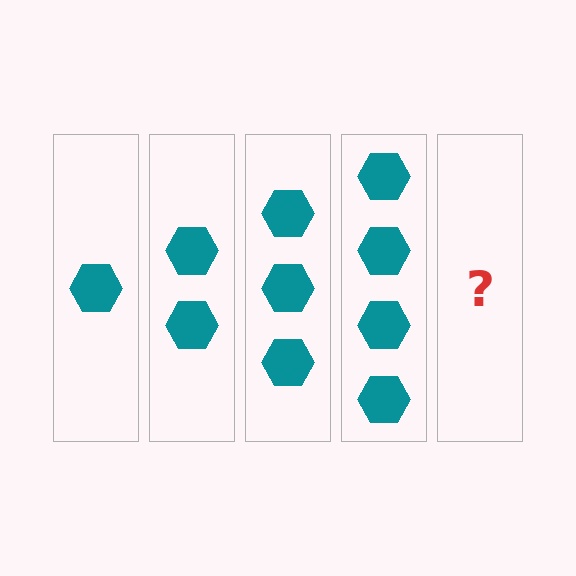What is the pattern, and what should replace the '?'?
The pattern is that each step adds one more hexagon. The '?' should be 5 hexagons.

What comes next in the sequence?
The next element should be 5 hexagons.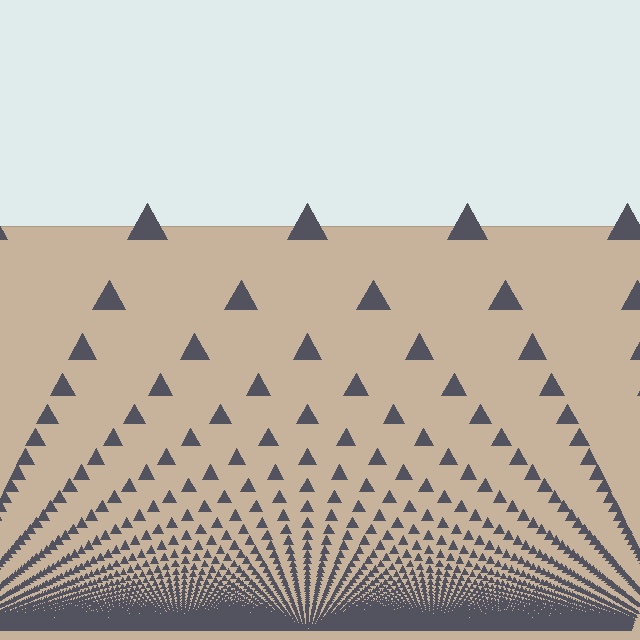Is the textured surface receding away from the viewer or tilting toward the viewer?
The surface appears to tilt toward the viewer. Texture elements get larger and sparser toward the top.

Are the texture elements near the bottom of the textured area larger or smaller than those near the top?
Smaller. The gradient is inverted — elements near the bottom are smaller and denser.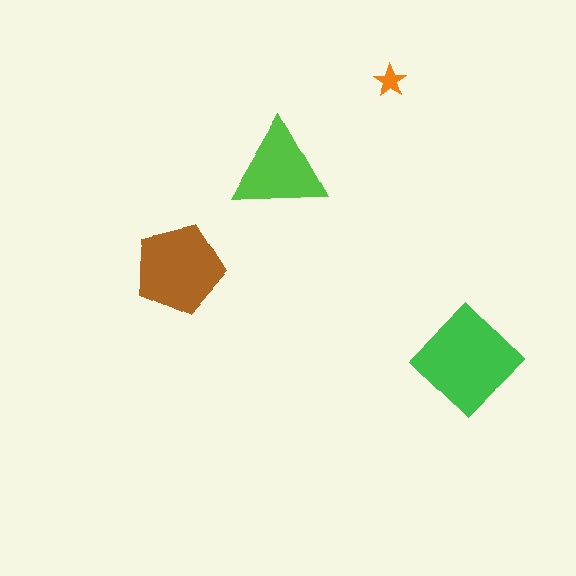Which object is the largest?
The green diamond.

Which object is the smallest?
The orange star.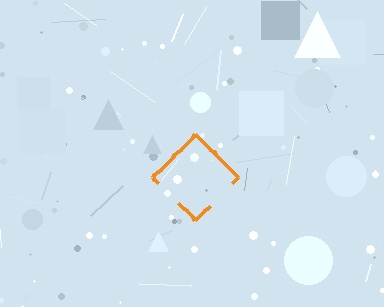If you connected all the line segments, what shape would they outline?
They would outline a diamond.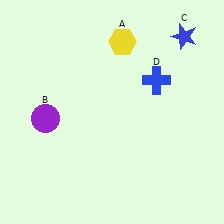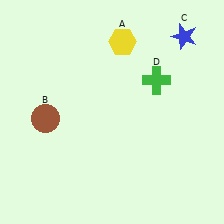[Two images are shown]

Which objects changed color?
B changed from purple to brown. D changed from blue to green.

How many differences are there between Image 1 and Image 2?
There are 2 differences between the two images.